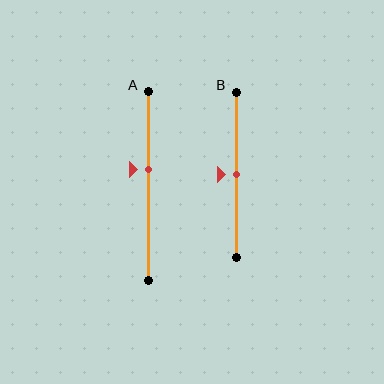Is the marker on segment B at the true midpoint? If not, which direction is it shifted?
Yes, the marker on segment B is at the true midpoint.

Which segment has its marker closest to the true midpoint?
Segment B has its marker closest to the true midpoint.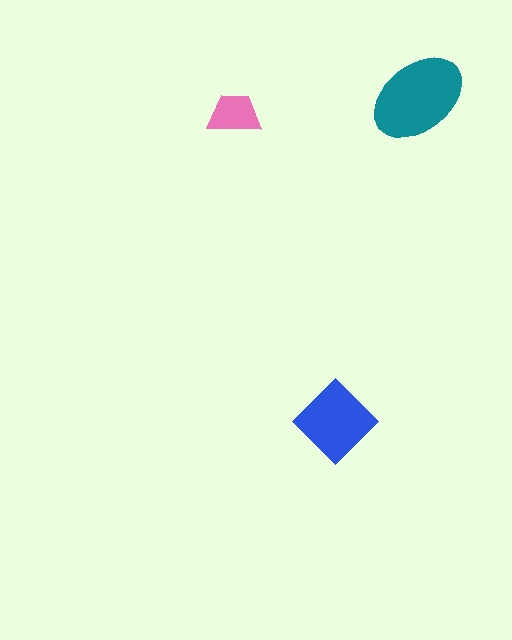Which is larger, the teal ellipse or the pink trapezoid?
The teal ellipse.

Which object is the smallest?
The pink trapezoid.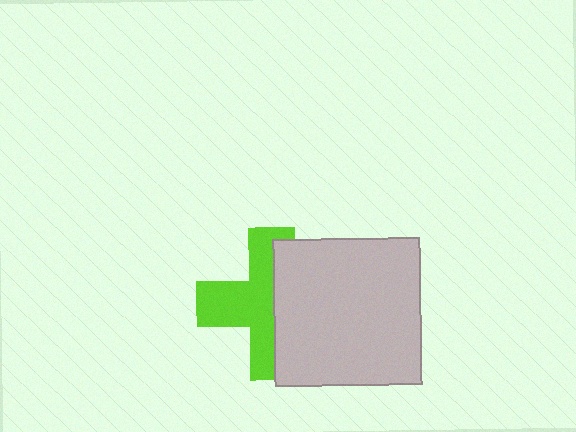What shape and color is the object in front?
The object in front is a light gray square.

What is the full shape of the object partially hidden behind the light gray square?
The partially hidden object is a lime cross.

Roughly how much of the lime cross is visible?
About half of it is visible (roughly 52%).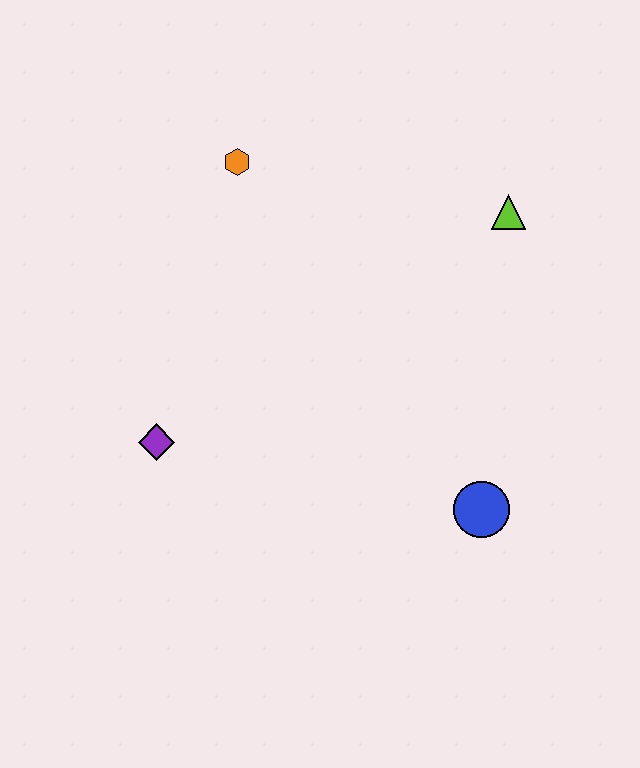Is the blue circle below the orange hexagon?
Yes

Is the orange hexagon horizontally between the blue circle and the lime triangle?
No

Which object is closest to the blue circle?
The lime triangle is closest to the blue circle.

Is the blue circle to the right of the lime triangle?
No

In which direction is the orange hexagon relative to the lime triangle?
The orange hexagon is to the left of the lime triangle.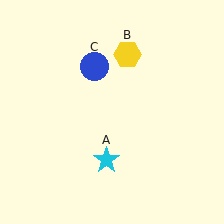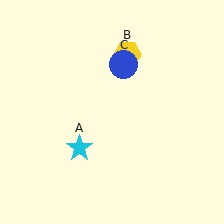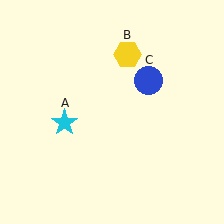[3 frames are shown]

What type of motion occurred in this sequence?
The cyan star (object A), blue circle (object C) rotated clockwise around the center of the scene.